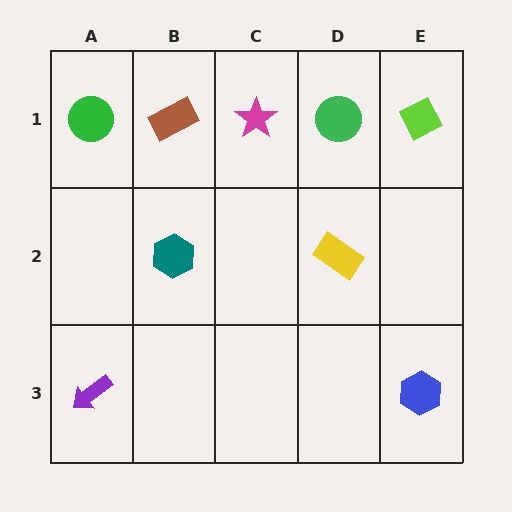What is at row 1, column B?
A brown rectangle.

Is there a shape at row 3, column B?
No, that cell is empty.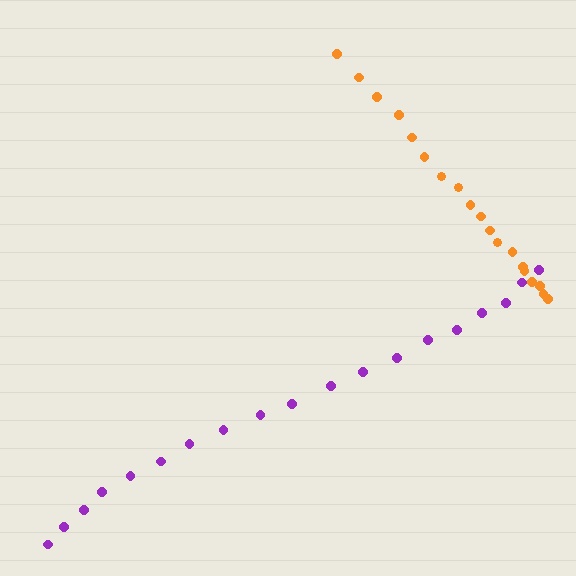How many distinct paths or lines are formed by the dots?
There are 2 distinct paths.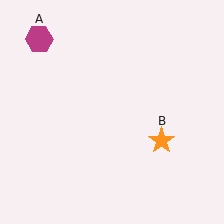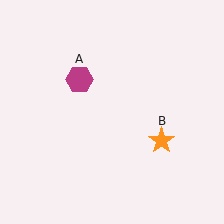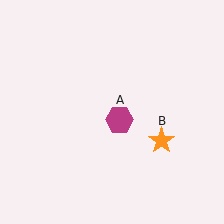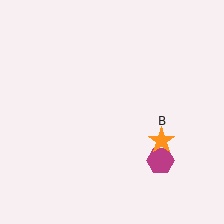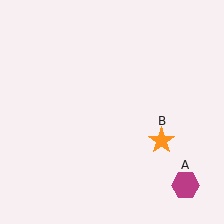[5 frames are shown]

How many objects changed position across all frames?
1 object changed position: magenta hexagon (object A).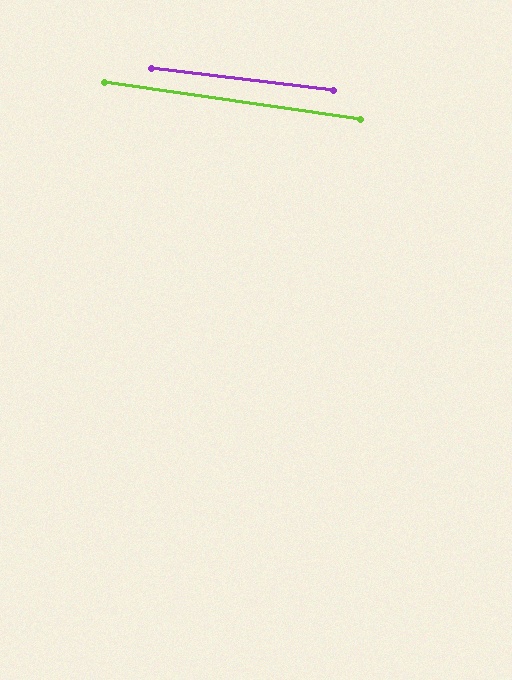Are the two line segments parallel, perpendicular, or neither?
Parallel — their directions differ by only 1.5°.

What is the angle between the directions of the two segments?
Approximately 1 degree.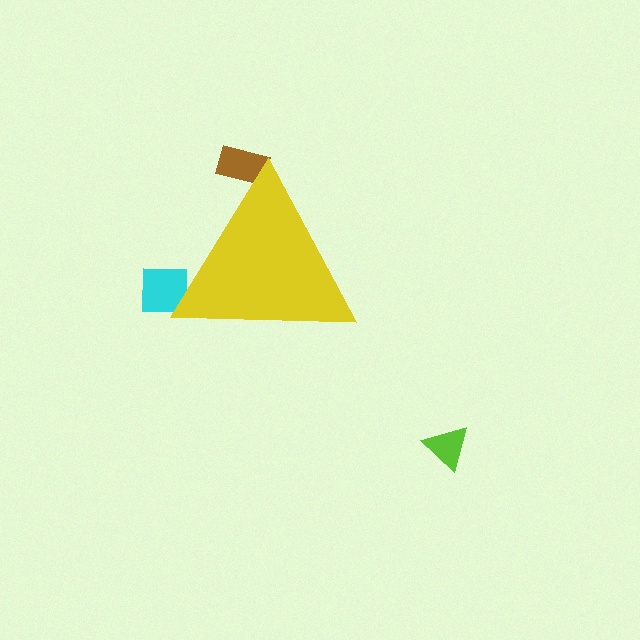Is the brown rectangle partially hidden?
Yes, the brown rectangle is partially hidden behind the yellow triangle.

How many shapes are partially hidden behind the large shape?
2 shapes are partially hidden.